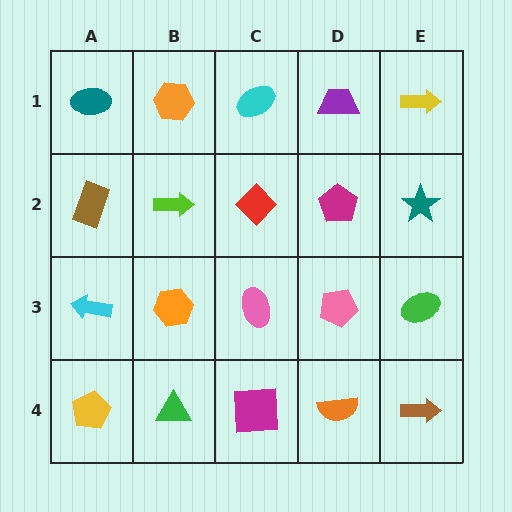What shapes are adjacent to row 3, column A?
A brown rectangle (row 2, column A), a yellow pentagon (row 4, column A), an orange hexagon (row 3, column B).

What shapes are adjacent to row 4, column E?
A green ellipse (row 3, column E), an orange semicircle (row 4, column D).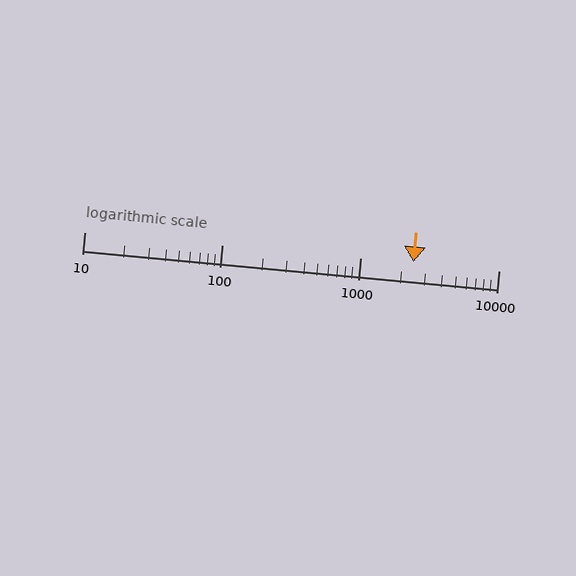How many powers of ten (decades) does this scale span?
The scale spans 3 decades, from 10 to 10000.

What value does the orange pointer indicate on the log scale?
The pointer indicates approximately 2400.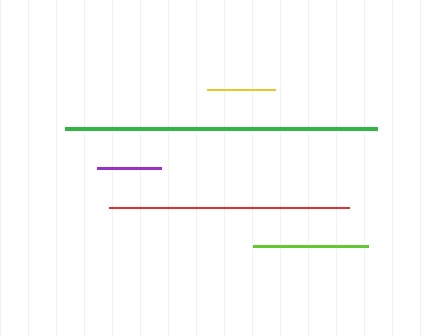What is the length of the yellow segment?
The yellow segment is approximately 67 pixels long.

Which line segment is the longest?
The green line is the longest at approximately 312 pixels.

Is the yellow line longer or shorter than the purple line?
The yellow line is longer than the purple line.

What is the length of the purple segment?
The purple segment is approximately 64 pixels long.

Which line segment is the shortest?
The purple line is the shortest at approximately 64 pixels.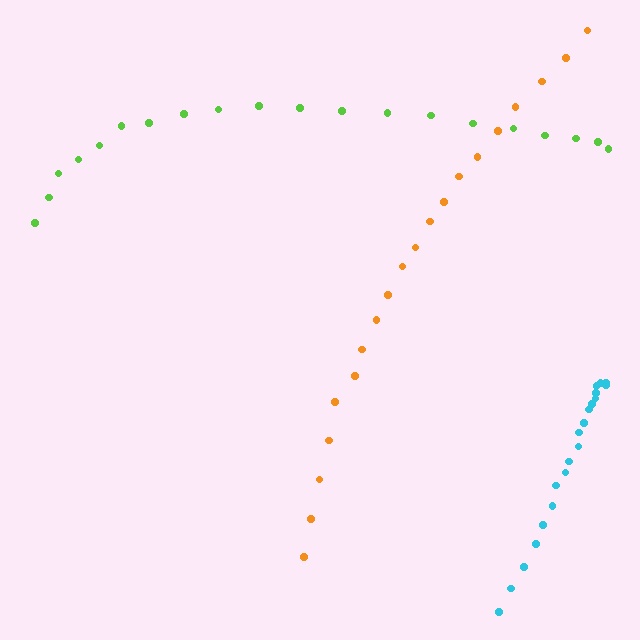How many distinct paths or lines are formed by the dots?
There are 3 distinct paths.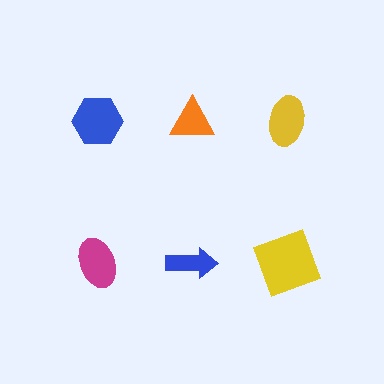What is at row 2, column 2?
A blue arrow.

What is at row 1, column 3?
A yellow ellipse.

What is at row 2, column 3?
A yellow square.